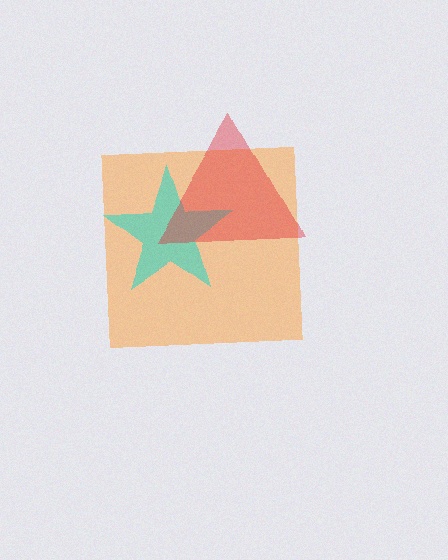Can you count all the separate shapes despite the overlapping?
Yes, there are 3 separate shapes.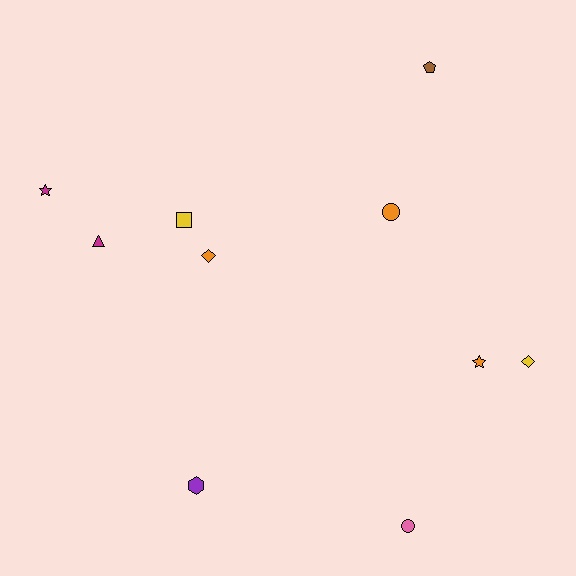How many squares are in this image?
There is 1 square.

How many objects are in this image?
There are 10 objects.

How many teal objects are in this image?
There are no teal objects.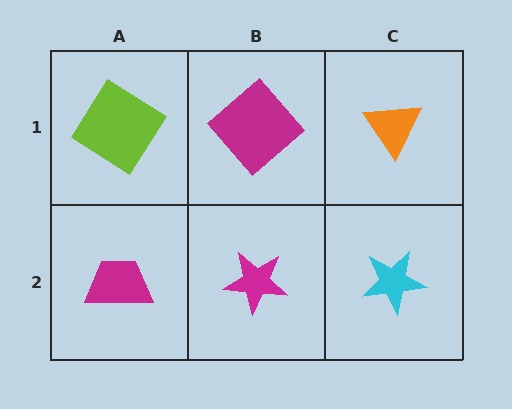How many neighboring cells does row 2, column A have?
2.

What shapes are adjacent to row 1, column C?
A cyan star (row 2, column C), a magenta diamond (row 1, column B).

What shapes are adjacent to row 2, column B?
A magenta diamond (row 1, column B), a magenta trapezoid (row 2, column A), a cyan star (row 2, column C).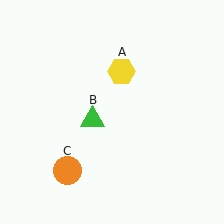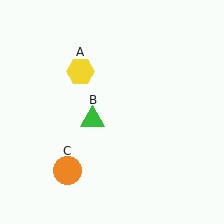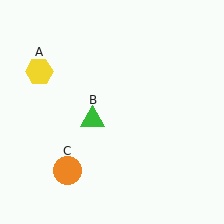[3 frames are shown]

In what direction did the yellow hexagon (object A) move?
The yellow hexagon (object A) moved left.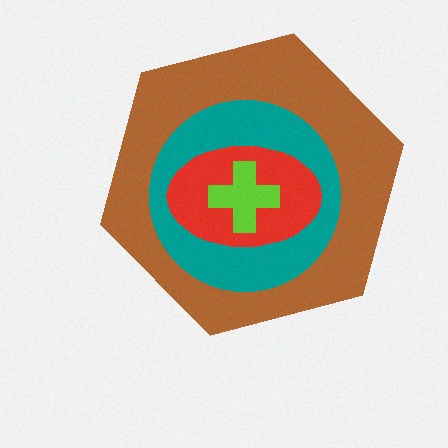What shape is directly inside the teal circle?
The red ellipse.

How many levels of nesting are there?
4.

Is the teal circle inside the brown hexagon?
Yes.